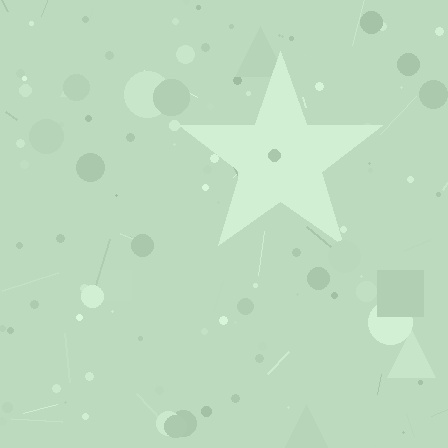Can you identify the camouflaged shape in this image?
The camouflaged shape is a star.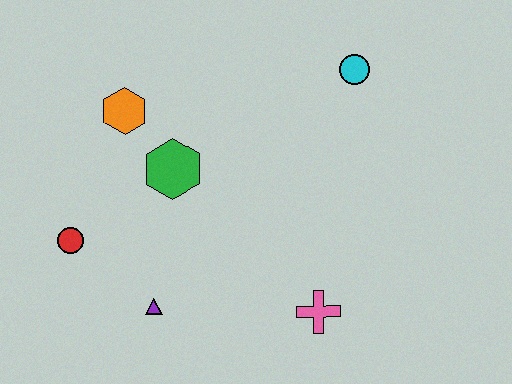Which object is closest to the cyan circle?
The green hexagon is closest to the cyan circle.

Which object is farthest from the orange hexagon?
The pink cross is farthest from the orange hexagon.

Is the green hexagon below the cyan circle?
Yes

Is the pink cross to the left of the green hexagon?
No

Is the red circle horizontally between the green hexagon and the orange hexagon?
No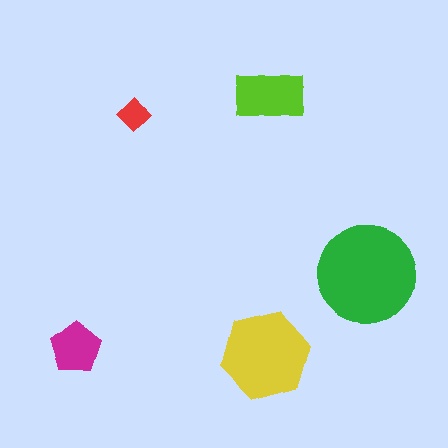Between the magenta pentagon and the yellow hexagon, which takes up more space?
The yellow hexagon.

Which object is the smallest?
The red diamond.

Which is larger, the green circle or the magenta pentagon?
The green circle.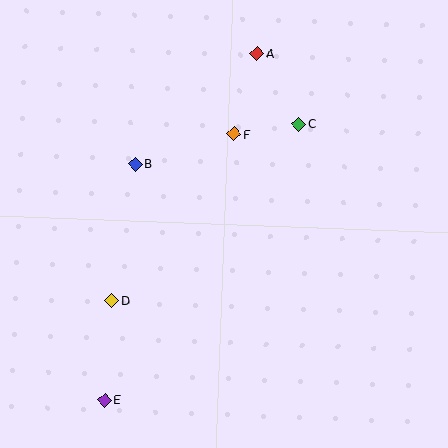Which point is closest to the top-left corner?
Point B is closest to the top-left corner.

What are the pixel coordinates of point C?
Point C is at (299, 124).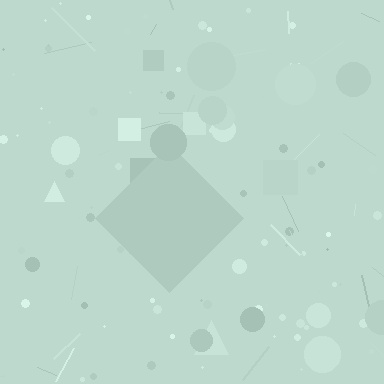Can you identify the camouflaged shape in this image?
The camouflaged shape is a diamond.